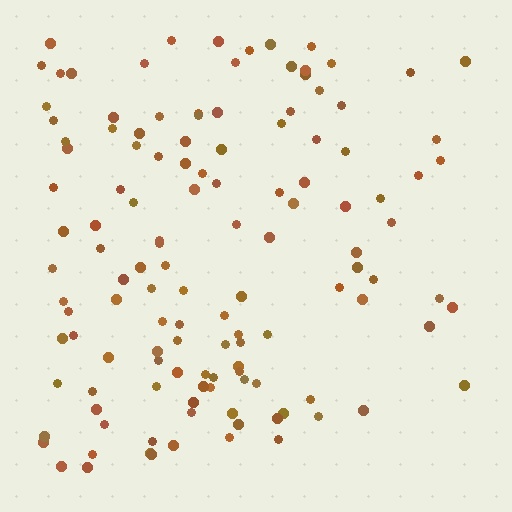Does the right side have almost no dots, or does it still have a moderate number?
Still a moderate number, just noticeably fewer than the left.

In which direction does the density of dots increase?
From right to left, with the left side densest.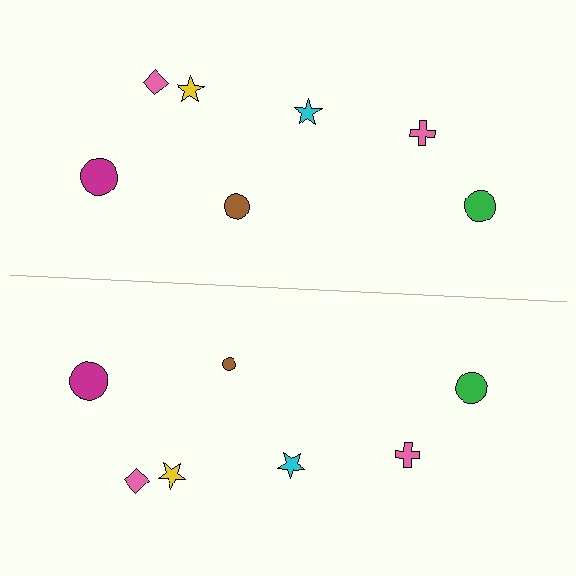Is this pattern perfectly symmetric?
No, the pattern is not perfectly symmetric. The brown circle on the bottom side has a different size than its mirror counterpart.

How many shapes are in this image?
There are 14 shapes in this image.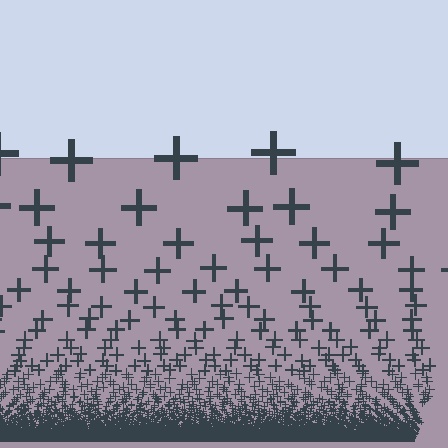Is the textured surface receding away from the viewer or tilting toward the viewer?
The surface appears to tilt toward the viewer. Texture elements get larger and sparser toward the top.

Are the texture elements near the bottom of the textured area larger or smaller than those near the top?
Smaller. The gradient is inverted — elements near the bottom are smaller and denser.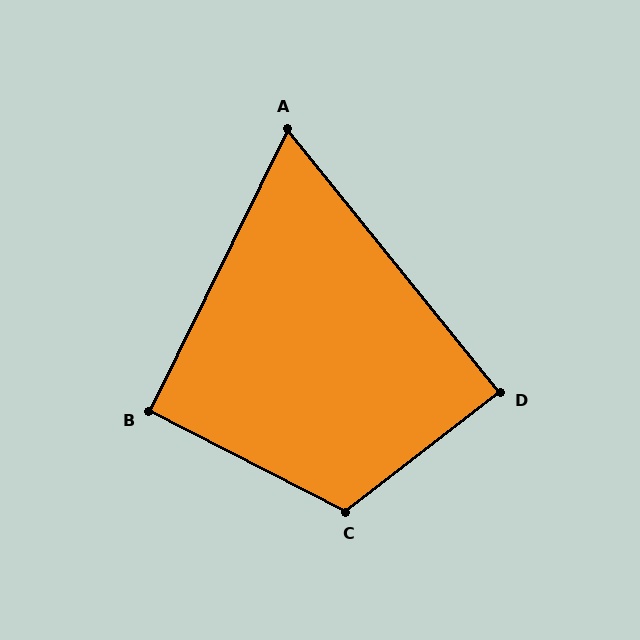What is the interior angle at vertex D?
Approximately 89 degrees (approximately right).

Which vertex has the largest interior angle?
C, at approximately 115 degrees.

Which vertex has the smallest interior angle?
A, at approximately 65 degrees.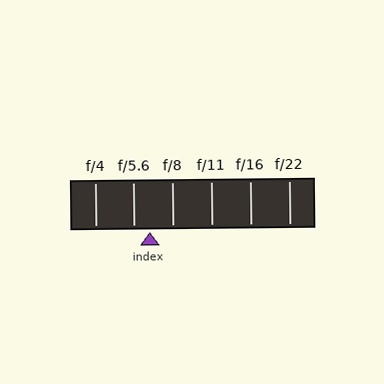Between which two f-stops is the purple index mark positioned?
The index mark is between f/5.6 and f/8.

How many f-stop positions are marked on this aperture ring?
There are 6 f-stop positions marked.